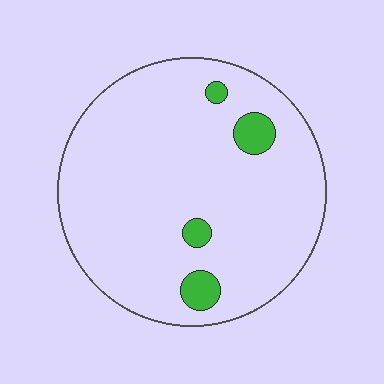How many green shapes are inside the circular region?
4.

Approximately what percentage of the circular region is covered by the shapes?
Approximately 5%.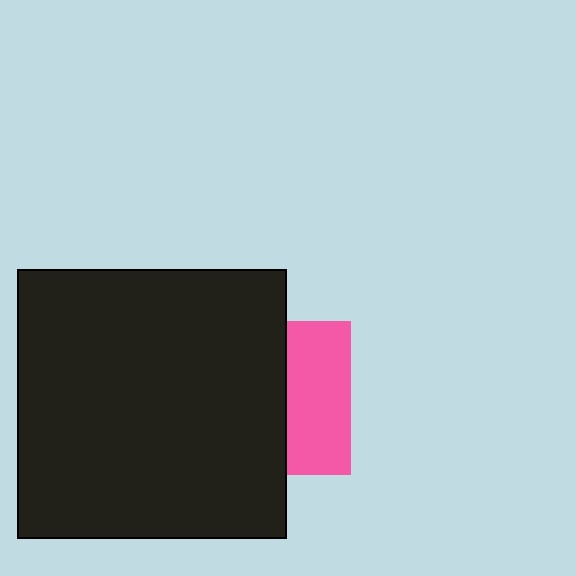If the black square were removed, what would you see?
You would see the complete pink square.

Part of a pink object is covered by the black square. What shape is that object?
It is a square.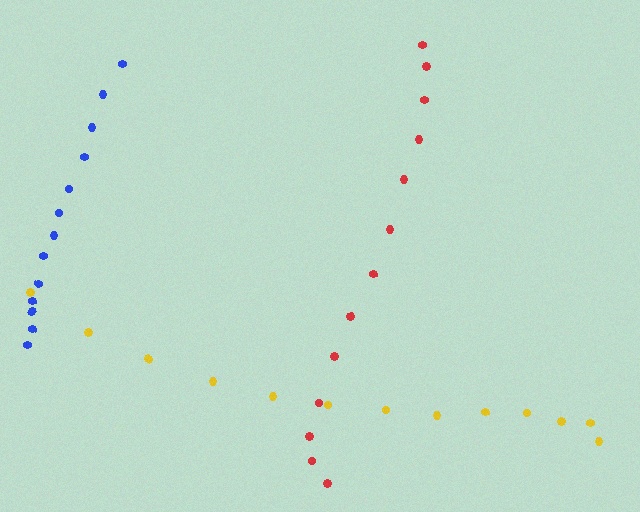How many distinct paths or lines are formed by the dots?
There are 3 distinct paths.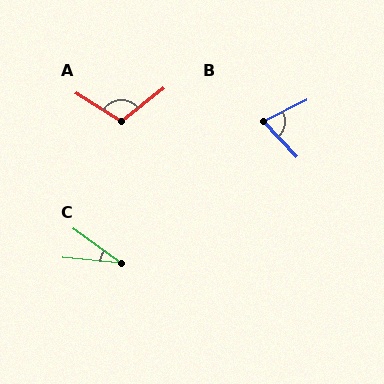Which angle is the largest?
A, at approximately 110 degrees.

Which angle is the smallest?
C, at approximately 30 degrees.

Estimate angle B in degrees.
Approximately 73 degrees.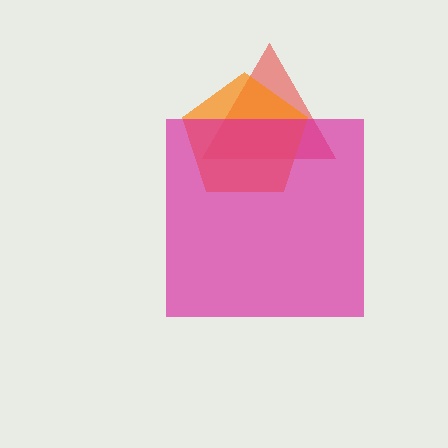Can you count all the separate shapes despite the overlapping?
Yes, there are 3 separate shapes.